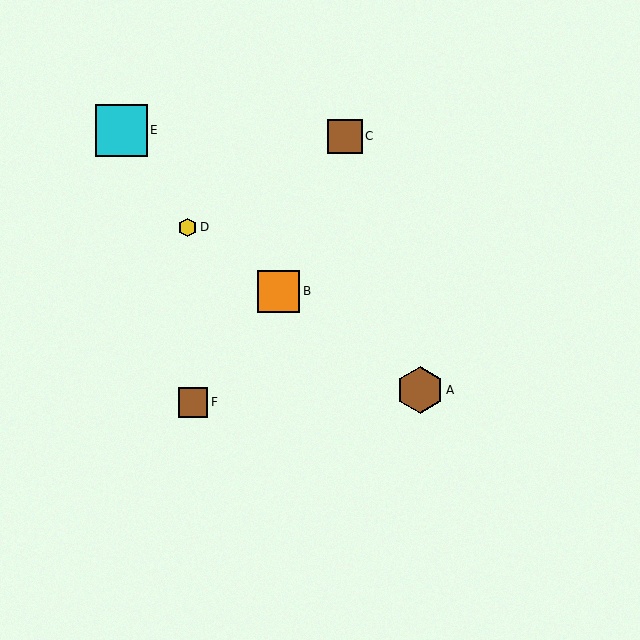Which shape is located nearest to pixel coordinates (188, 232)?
The yellow hexagon (labeled D) at (187, 227) is nearest to that location.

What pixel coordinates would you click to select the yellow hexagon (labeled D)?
Click at (187, 227) to select the yellow hexagon D.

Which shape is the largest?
The cyan square (labeled E) is the largest.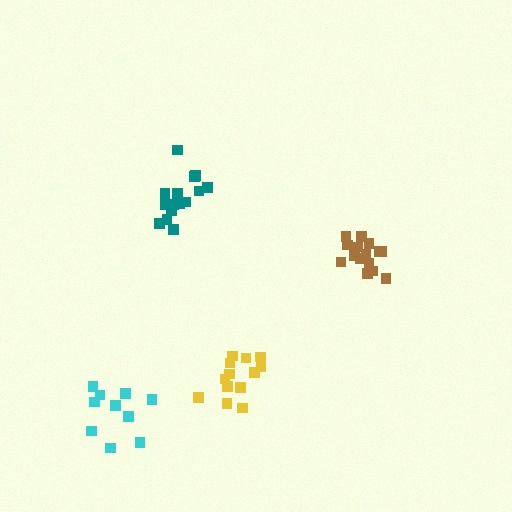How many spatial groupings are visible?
There are 4 spatial groupings.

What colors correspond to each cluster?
The clusters are colored: teal, brown, yellow, cyan.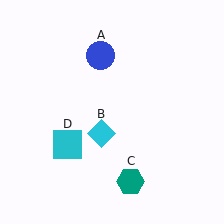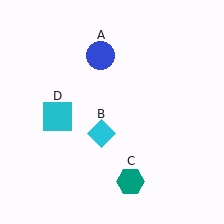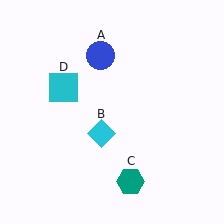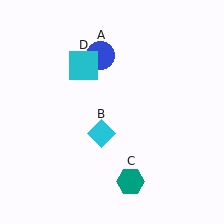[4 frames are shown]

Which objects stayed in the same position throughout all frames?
Blue circle (object A) and cyan diamond (object B) and teal hexagon (object C) remained stationary.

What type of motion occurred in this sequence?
The cyan square (object D) rotated clockwise around the center of the scene.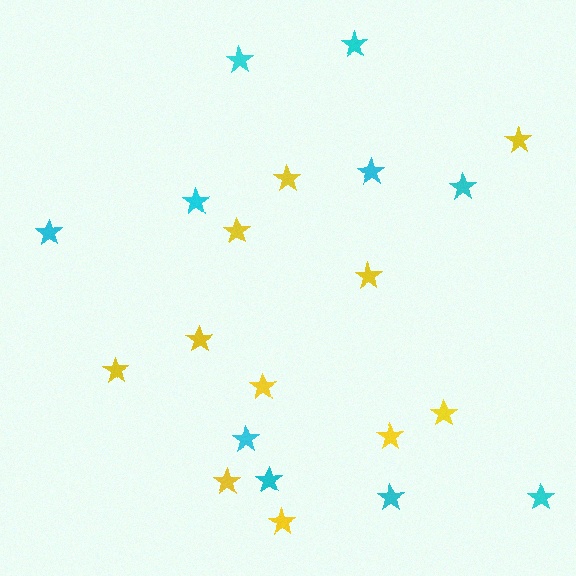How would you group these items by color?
There are 2 groups: one group of yellow stars (11) and one group of cyan stars (10).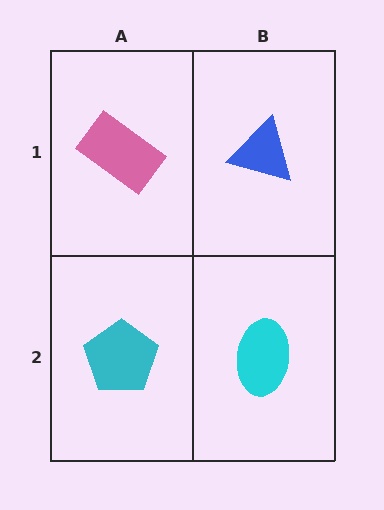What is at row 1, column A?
A pink rectangle.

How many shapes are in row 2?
2 shapes.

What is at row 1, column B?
A blue triangle.